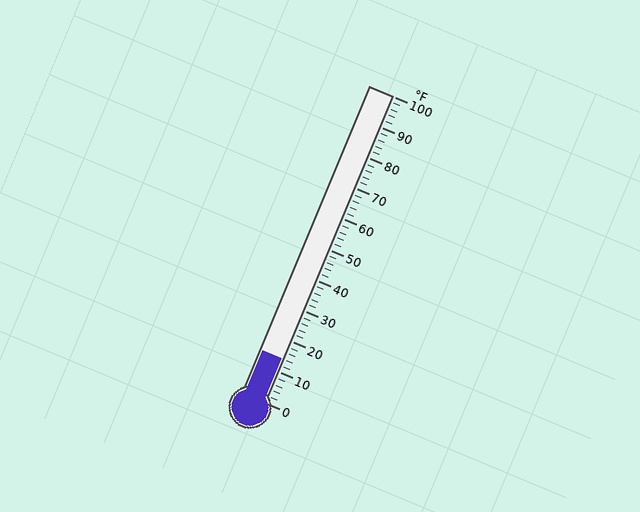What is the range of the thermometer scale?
The thermometer scale ranges from 0°F to 100°F.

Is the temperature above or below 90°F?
The temperature is below 90°F.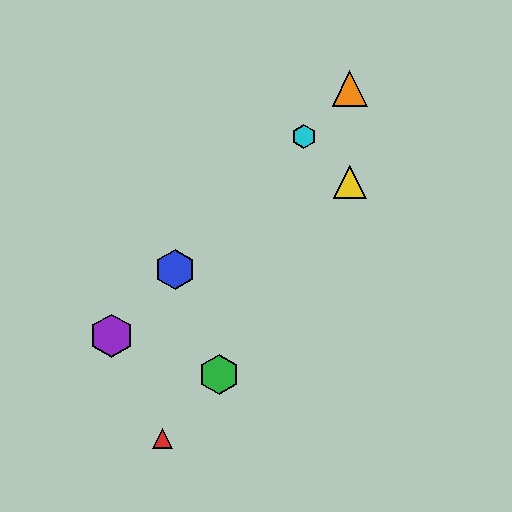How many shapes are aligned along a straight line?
4 shapes (the blue hexagon, the purple hexagon, the orange triangle, the cyan hexagon) are aligned along a straight line.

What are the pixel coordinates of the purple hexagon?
The purple hexagon is at (111, 336).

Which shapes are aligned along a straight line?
The blue hexagon, the purple hexagon, the orange triangle, the cyan hexagon are aligned along a straight line.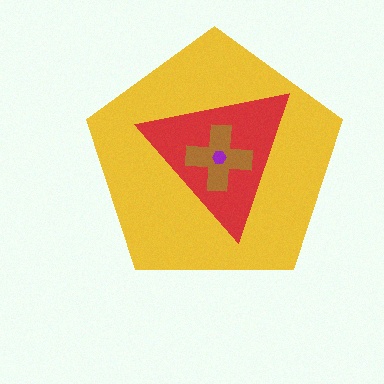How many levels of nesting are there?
4.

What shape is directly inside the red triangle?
The brown cross.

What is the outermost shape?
The yellow pentagon.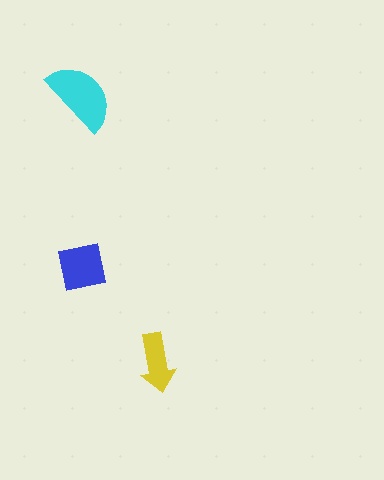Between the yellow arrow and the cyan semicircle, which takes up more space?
The cyan semicircle.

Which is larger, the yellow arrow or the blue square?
The blue square.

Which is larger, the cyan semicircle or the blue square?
The cyan semicircle.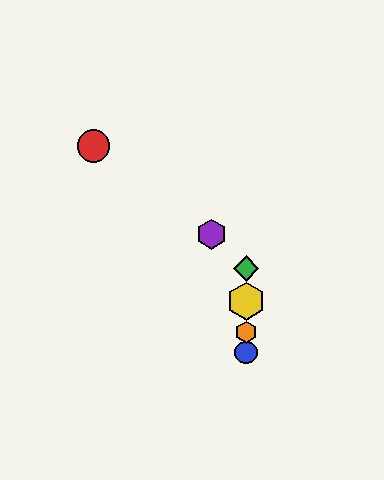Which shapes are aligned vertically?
The blue circle, the green diamond, the yellow hexagon, the orange hexagon are aligned vertically.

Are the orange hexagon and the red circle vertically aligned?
No, the orange hexagon is at x≈246 and the red circle is at x≈94.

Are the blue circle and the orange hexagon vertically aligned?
Yes, both are at x≈246.